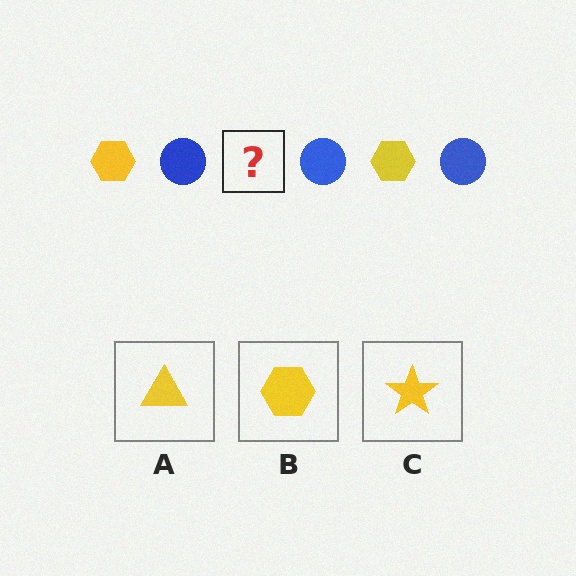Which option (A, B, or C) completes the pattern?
B.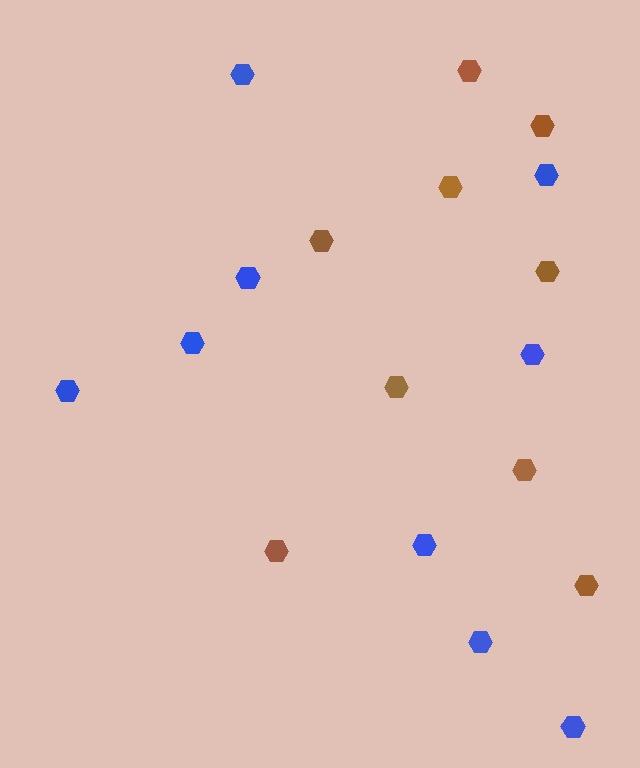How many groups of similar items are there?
There are 2 groups: one group of brown hexagons (9) and one group of blue hexagons (9).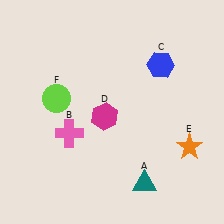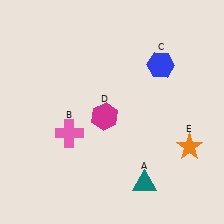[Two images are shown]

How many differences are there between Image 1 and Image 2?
There is 1 difference between the two images.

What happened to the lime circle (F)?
The lime circle (F) was removed in Image 2. It was in the top-left area of Image 1.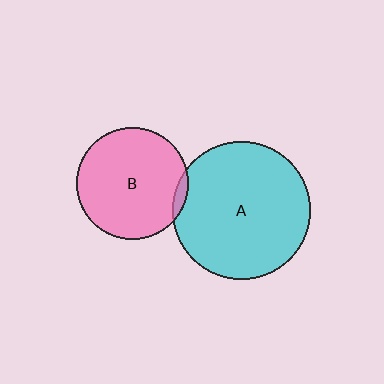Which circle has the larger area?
Circle A (cyan).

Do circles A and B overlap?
Yes.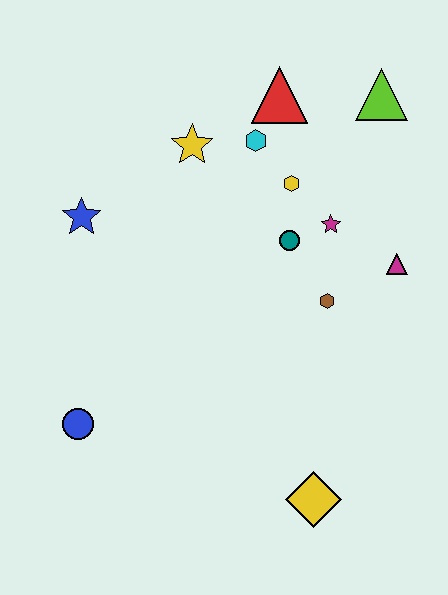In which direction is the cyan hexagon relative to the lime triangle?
The cyan hexagon is to the left of the lime triangle.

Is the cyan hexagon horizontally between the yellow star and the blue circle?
No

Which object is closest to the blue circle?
The blue star is closest to the blue circle.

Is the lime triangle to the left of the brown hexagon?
No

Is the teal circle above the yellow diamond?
Yes